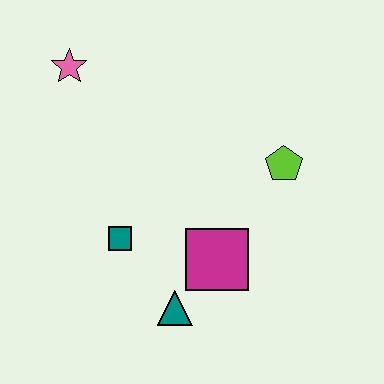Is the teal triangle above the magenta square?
No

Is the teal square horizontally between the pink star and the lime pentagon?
Yes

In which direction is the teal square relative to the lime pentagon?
The teal square is to the left of the lime pentagon.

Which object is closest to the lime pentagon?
The magenta square is closest to the lime pentagon.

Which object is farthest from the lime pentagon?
The pink star is farthest from the lime pentagon.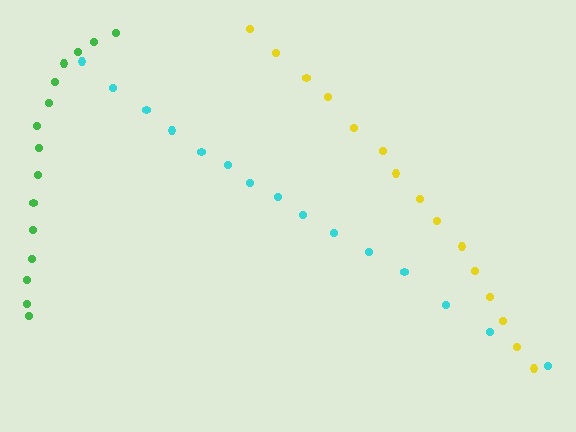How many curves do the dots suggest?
There are 3 distinct paths.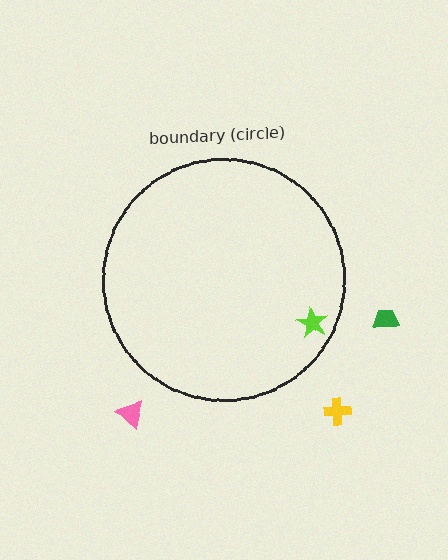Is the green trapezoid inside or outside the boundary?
Outside.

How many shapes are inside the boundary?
1 inside, 3 outside.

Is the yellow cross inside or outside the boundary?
Outside.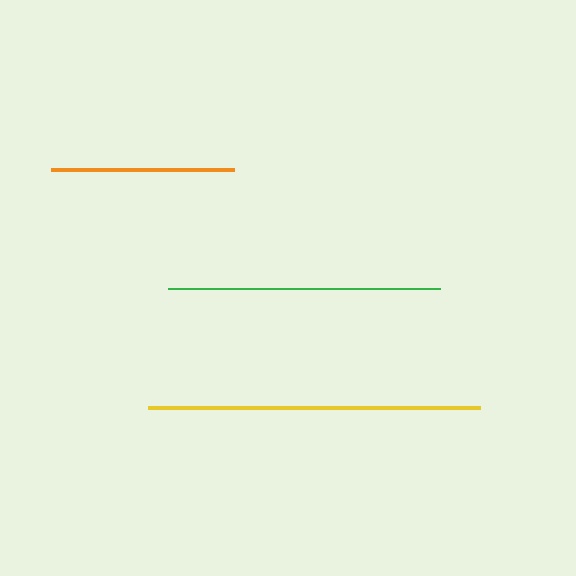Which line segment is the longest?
The yellow line is the longest at approximately 332 pixels.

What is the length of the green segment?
The green segment is approximately 272 pixels long.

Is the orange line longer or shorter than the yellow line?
The yellow line is longer than the orange line.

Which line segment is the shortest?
The orange line is the shortest at approximately 183 pixels.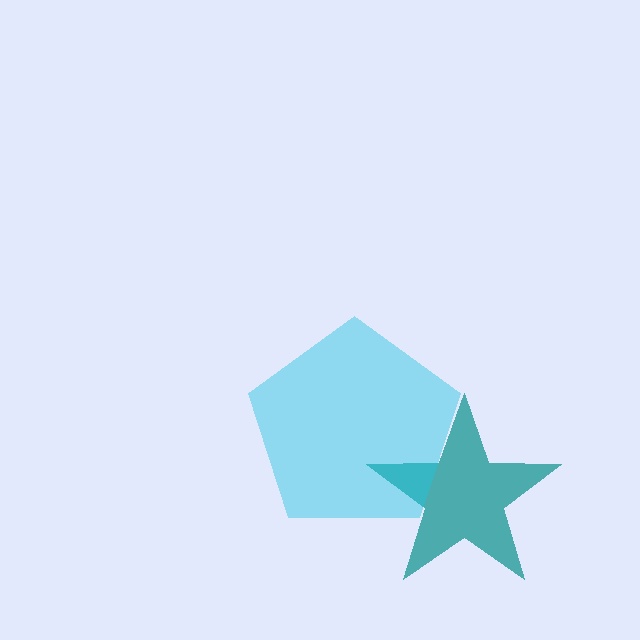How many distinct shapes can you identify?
There are 2 distinct shapes: a teal star, a cyan pentagon.